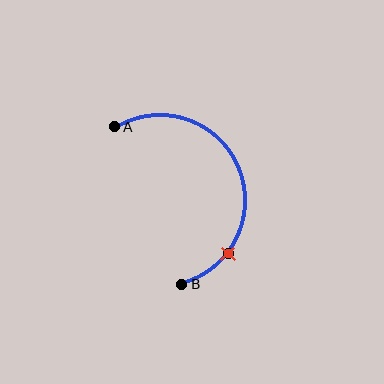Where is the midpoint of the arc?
The arc midpoint is the point on the curve farthest from the straight line joining A and B. It sits to the right of that line.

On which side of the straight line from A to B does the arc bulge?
The arc bulges to the right of the straight line connecting A and B.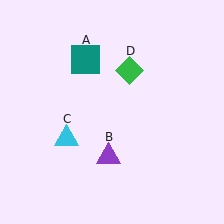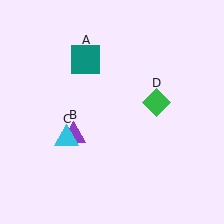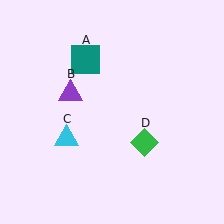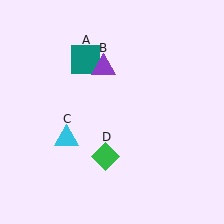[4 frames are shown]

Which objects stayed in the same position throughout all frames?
Teal square (object A) and cyan triangle (object C) remained stationary.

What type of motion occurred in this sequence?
The purple triangle (object B), green diamond (object D) rotated clockwise around the center of the scene.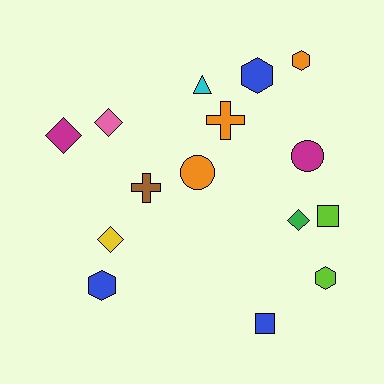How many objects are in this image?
There are 15 objects.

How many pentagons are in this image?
There are no pentagons.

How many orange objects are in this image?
There are 3 orange objects.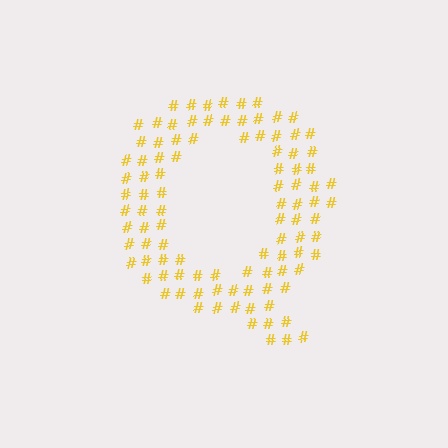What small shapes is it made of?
It is made of small hash symbols.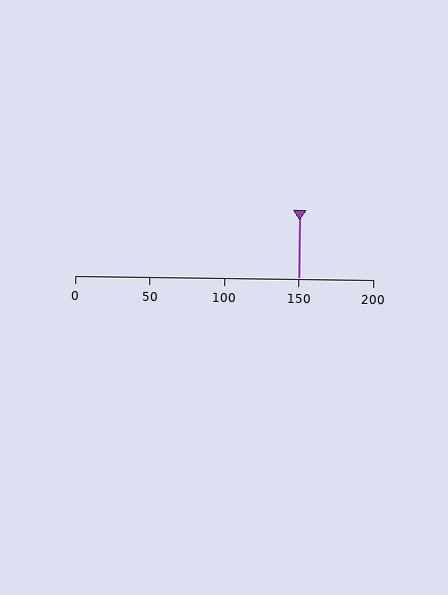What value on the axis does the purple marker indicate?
The marker indicates approximately 150.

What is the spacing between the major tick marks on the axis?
The major ticks are spaced 50 apart.